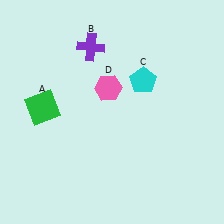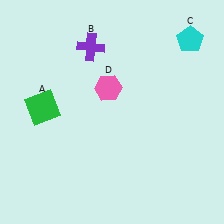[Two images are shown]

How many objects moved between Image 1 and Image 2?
1 object moved between the two images.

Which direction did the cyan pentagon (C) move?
The cyan pentagon (C) moved right.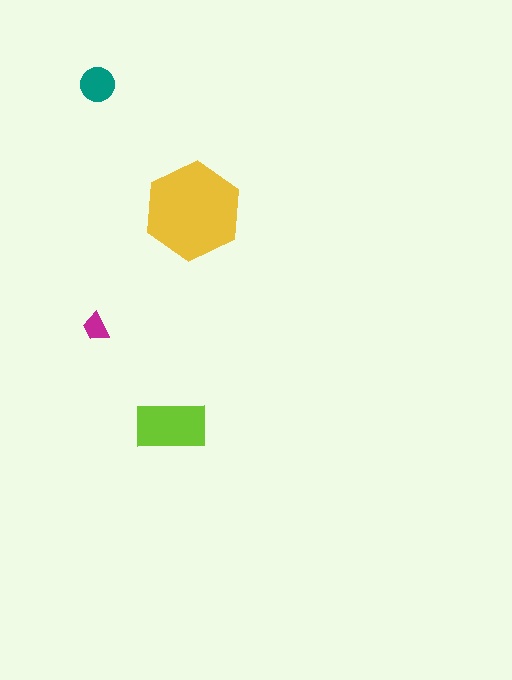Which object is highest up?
The teal circle is topmost.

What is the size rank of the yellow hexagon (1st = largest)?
1st.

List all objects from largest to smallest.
The yellow hexagon, the lime rectangle, the teal circle, the magenta trapezoid.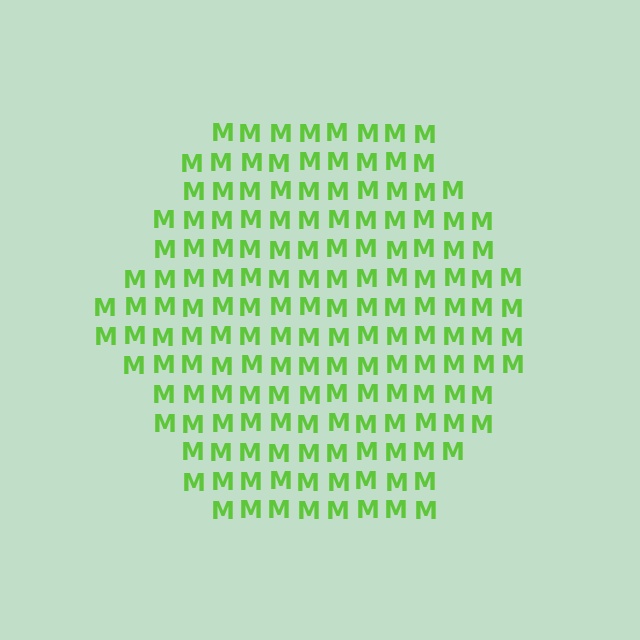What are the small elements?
The small elements are letter M's.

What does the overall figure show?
The overall figure shows a hexagon.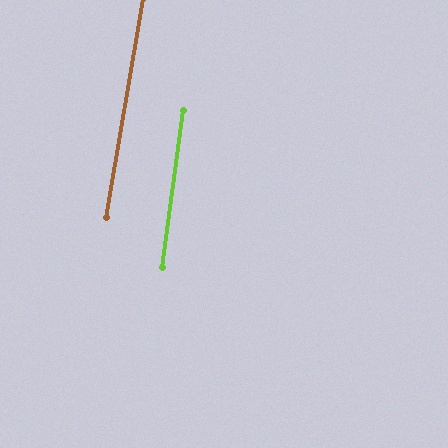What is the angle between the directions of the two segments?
Approximately 2 degrees.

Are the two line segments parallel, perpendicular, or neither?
Parallel — their directions differ by only 1.9°.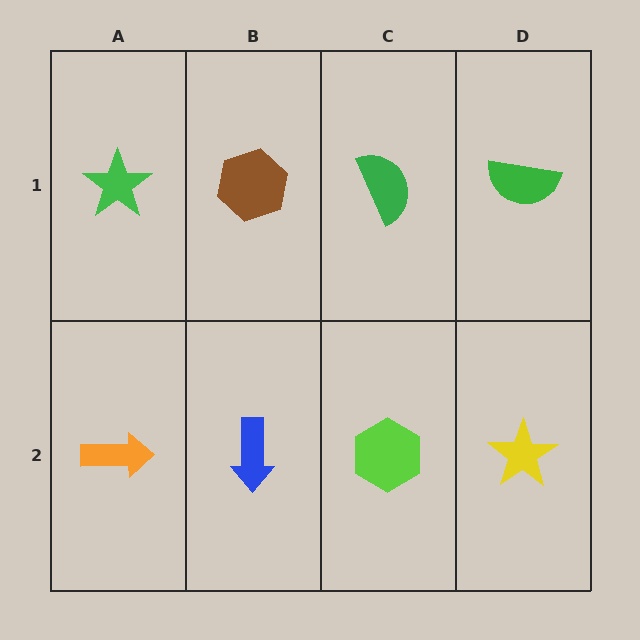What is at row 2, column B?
A blue arrow.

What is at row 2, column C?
A lime hexagon.